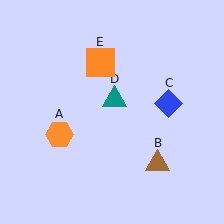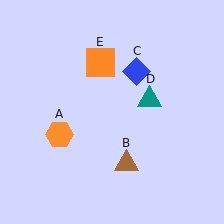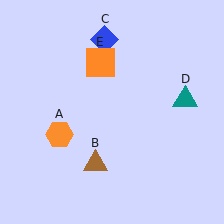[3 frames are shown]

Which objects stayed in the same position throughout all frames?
Orange hexagon (object A) and orange square (object E) remained stationary.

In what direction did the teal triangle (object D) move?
The teal triangle (object D) moved right.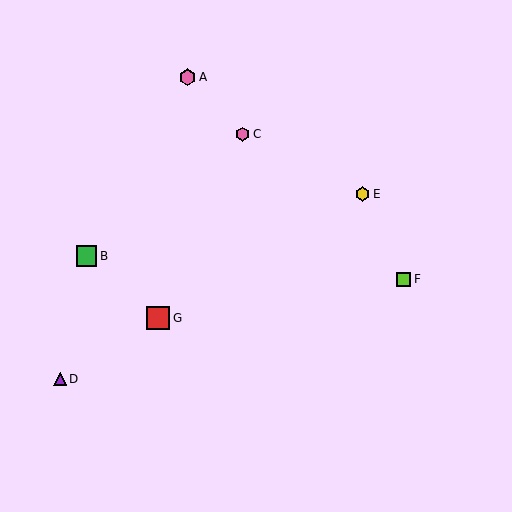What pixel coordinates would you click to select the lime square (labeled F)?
Click at (403, 279) to select the lime square F.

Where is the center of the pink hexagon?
The center of the pink hexagon is at (188, 77).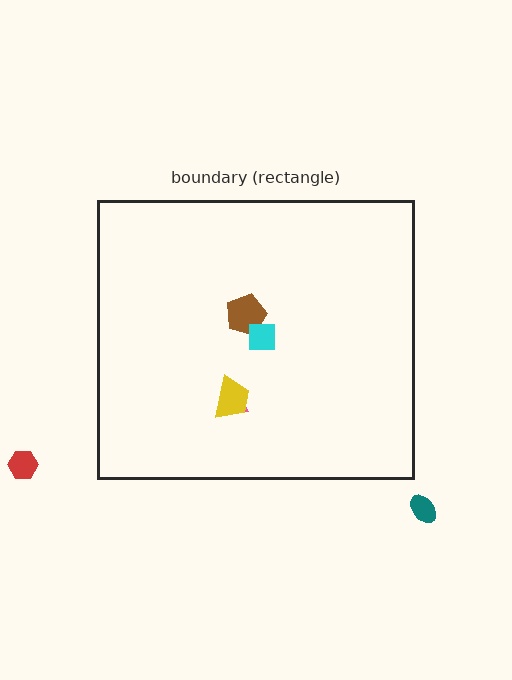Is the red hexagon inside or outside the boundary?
Outside.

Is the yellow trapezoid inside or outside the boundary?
Inside.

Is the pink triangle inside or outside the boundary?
Inside.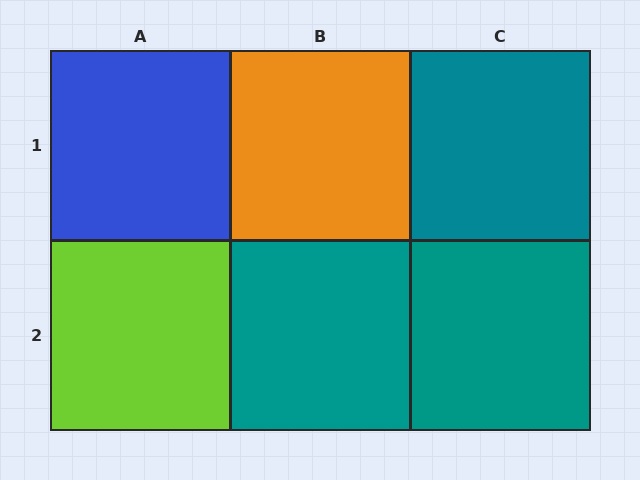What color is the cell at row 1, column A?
Blue.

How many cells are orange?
1 cell is orange.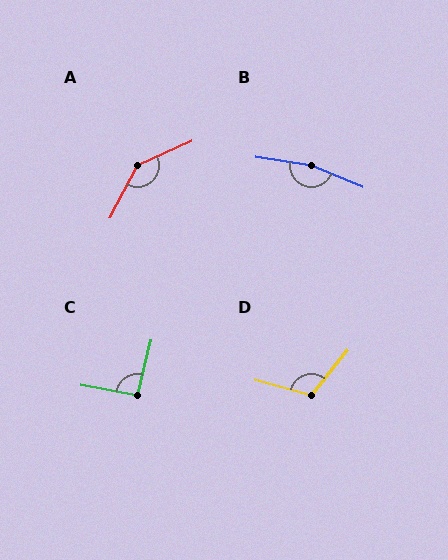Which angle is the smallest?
C, at approximately 93 degrees.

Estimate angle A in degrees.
Approximately 141 degrees.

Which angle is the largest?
B, at approximately 166 degrees.